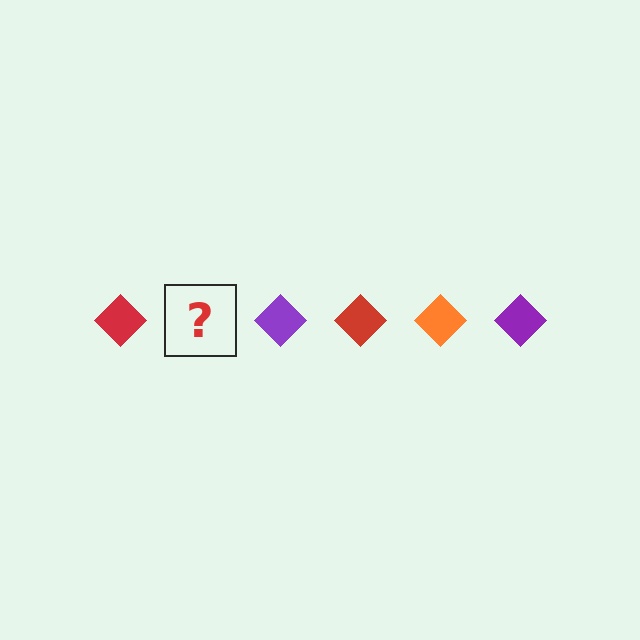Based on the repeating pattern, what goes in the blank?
The blank should be an orange diamond.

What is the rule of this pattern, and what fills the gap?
The rule is that the pattern cycles through red, orange, purple diamonds. The gap should be filled with an orange diamond.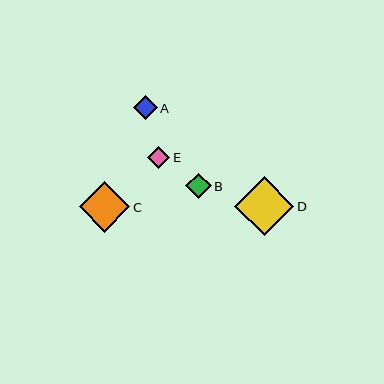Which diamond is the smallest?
Diamond E is the smallest with a size of approximately 22 pixels.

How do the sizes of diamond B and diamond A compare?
Diamond B and diamond A are approximately the same size.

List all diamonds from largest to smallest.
From largest to smallest: D, C, B, A, E.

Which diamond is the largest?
Diamond D is the largest with a size of approximately 59 pixels.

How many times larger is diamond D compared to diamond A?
Diamond D is approximately 2.5 times the size of diamond A.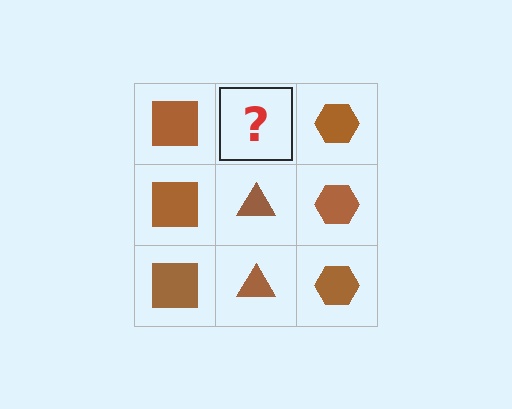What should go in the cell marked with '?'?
The missing cell should contain a brown triangle.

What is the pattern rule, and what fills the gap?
The rule is that each column has a consistent shape. The gap should be filled with a brown triangle.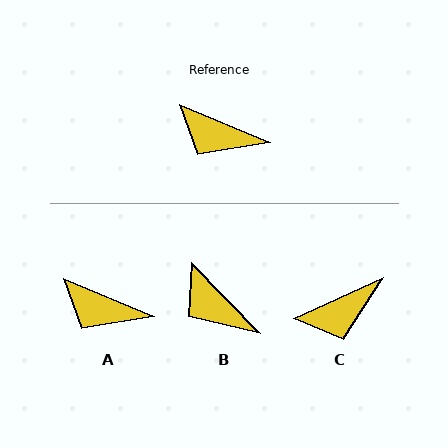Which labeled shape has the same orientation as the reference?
A.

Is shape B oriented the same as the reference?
No, it is off by about 23 degrees.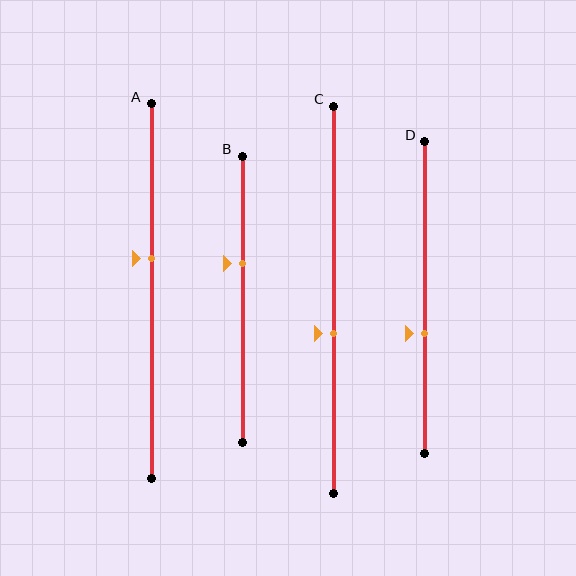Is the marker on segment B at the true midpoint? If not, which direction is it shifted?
No, the marker on segment B is shifted upward by about 13% of the segment length.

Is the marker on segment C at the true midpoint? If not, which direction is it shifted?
No, the marker on segment C is shifted downward by about 9% of the segment length.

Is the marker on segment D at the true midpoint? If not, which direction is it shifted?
No, the marker on segment D is shifted downward by about 11% of the segment length.